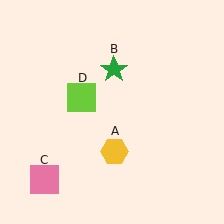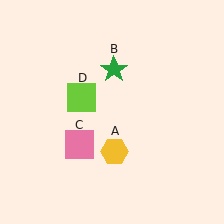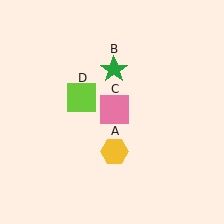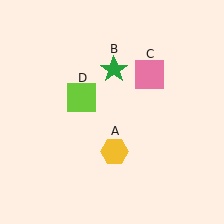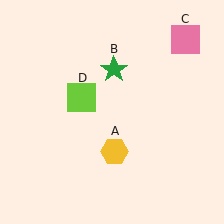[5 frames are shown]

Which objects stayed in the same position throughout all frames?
Yellow hexagon (object A) and green star (object B) and lime square (object D) remained stationary.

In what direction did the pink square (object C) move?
The pink square (object C) moved up and to the right.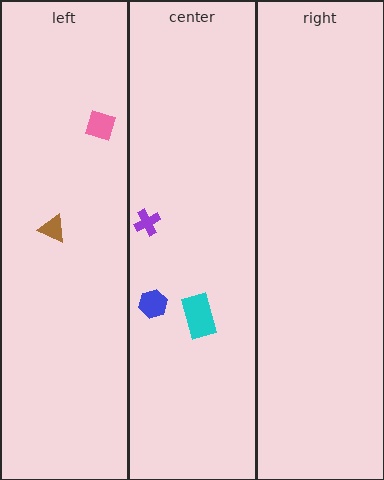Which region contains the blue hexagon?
The center region.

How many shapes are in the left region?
2.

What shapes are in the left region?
The pink diamond, the brown triangle.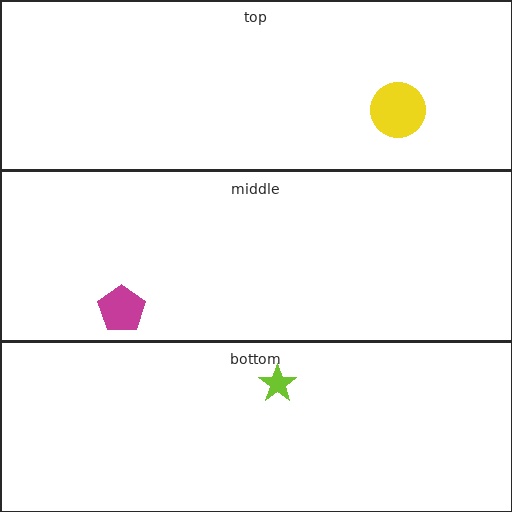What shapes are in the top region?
The yellow circle.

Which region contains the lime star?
The bottom region.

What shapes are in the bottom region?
The lime star.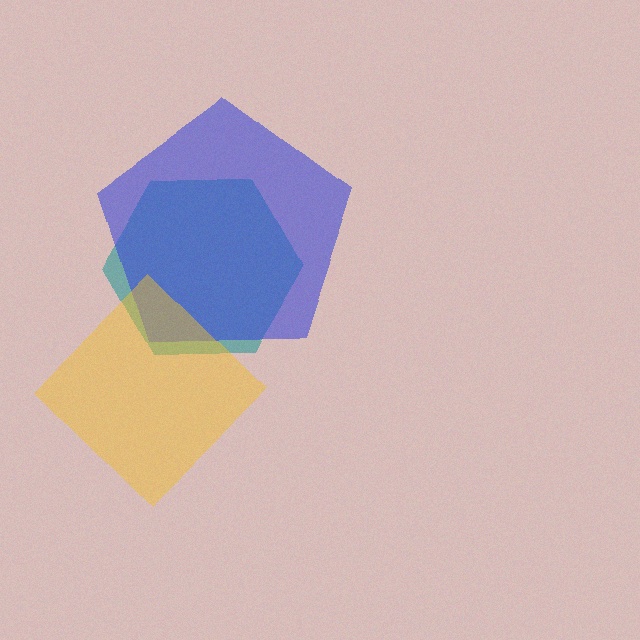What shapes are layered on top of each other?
The layered shapes are: a teal hexagon, a blue pentagon, a yellow diamond.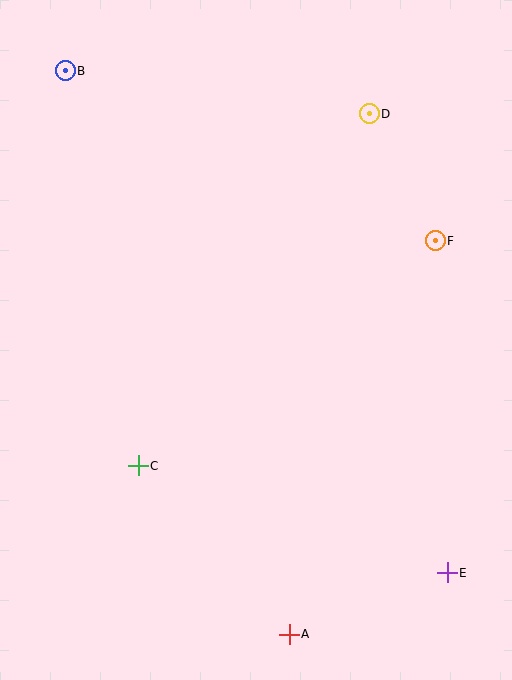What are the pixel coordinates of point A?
Point A is at (289, 634).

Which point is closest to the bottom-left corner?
Point C is closest to the bottom-left corner.